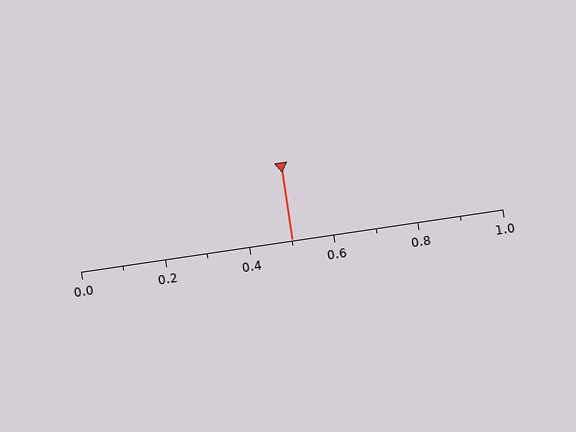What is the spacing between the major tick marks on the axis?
The major ticks are spaced 0.2 apart.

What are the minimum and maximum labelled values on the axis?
The axis runs from 0.0 to 1.0.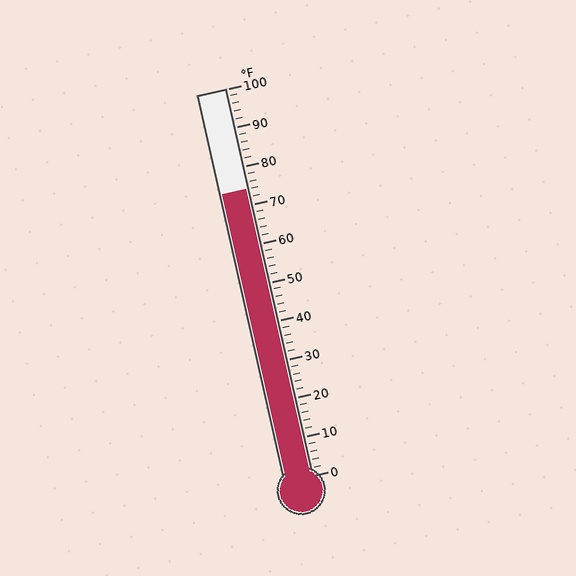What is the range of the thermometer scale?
The thermometer scale ranges from 0°F to 100°F.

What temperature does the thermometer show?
The thermometer shows approximately 74°F.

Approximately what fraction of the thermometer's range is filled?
The thermometer is filled to approximately 75% of its range.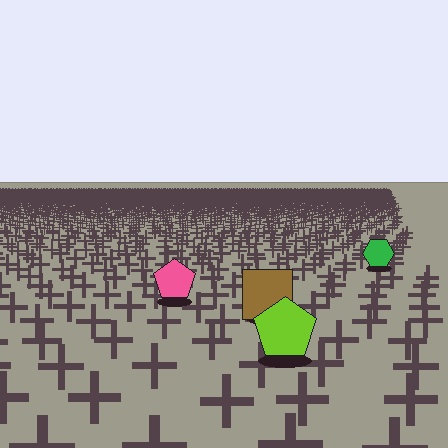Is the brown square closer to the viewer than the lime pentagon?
No. The lime pentagon is closer — you can tell from the texture gradient: the ground texture is coarser near it.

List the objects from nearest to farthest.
From nearest to farthest: the lime pentagon, the brown square, the pink pentagon, the green hexagon.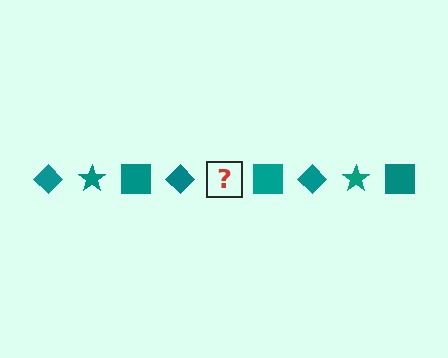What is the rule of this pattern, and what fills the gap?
The rule is that the pattern cycles through diamond, star, square shapes in teal. The gap should be filled with a teal star.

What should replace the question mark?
The question mark should be replaced with a teal star.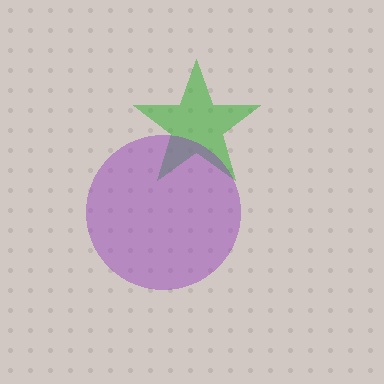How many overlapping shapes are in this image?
There are 2 overlapping shapes in the image.